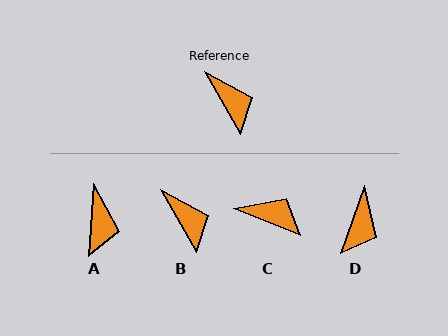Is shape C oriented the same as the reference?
No, it is off by about 38 degrees.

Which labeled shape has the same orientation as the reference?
B.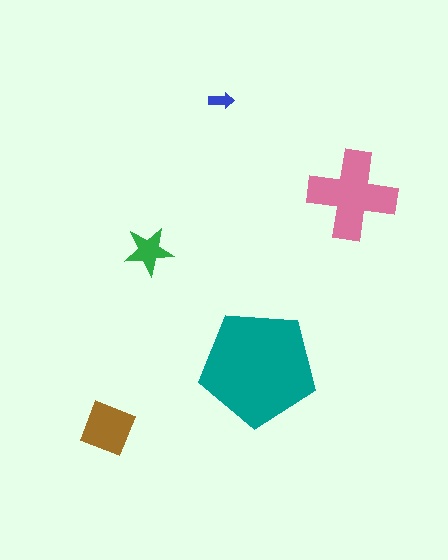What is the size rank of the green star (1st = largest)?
4th.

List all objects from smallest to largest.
The blue arrow, the green star, the brown square, the pink cross, the teal pentagon.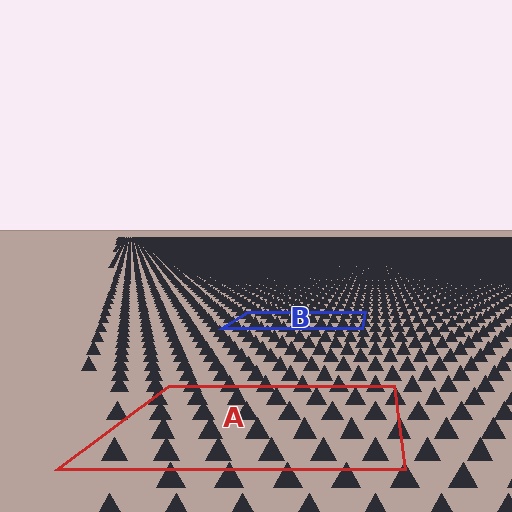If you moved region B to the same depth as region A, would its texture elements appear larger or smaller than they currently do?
They would appear larger. At a closer depth, the same texture elements are projected at a bigger on-screen size.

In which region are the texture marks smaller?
The texture marks are smaller in region B, because it is farther away.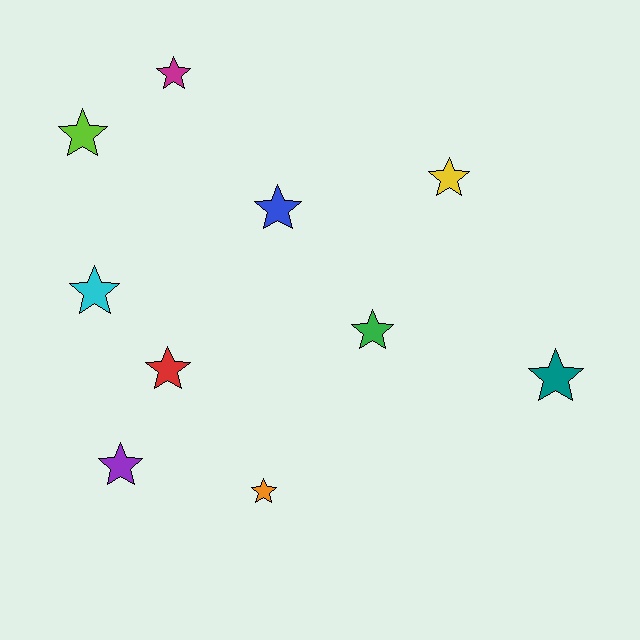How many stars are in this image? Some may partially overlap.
There are 10 stars.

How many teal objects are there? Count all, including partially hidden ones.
There is 1 teal object.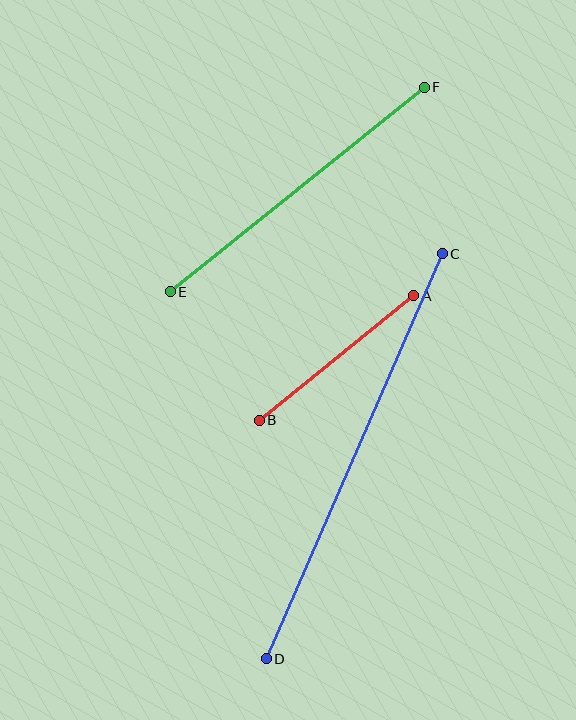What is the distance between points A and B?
The distance is approximately 198 pixels.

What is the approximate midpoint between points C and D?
The midpoint is at approximately (354, 456) pixels.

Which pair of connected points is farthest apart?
Points C and D are farthest apart.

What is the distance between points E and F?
The distance is approximately 326 pixels.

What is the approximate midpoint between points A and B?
The midpoint is at approximately (336, 358) pixels.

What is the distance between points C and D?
The distance is approximately 442 pixels.